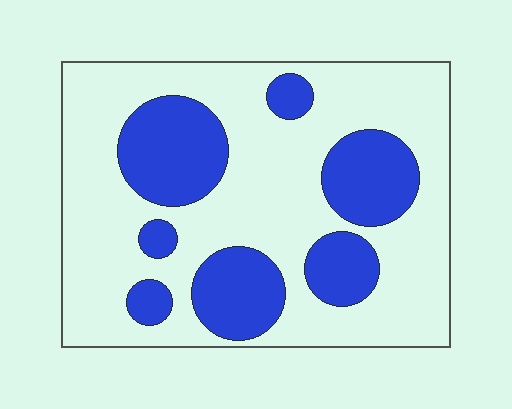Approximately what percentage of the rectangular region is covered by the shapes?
Approximately 30%.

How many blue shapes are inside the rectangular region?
7.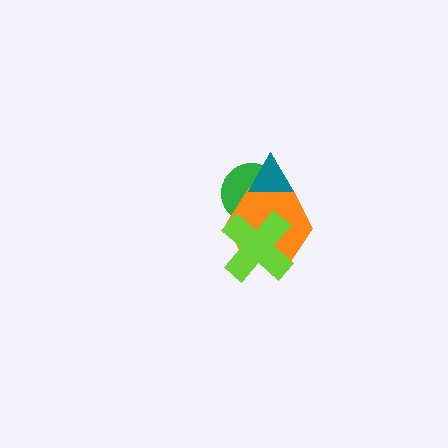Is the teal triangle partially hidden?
No, no other shape covers it.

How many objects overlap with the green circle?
3 objects overlap with the green circle.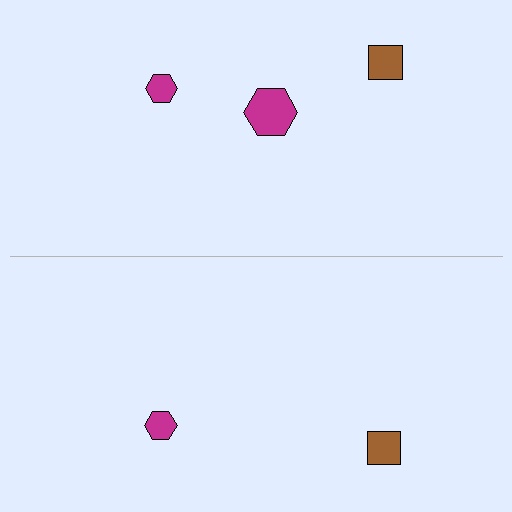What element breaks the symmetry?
A magenta hexagon is missing from the bottom side.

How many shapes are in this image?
There are 5 shapes in this image.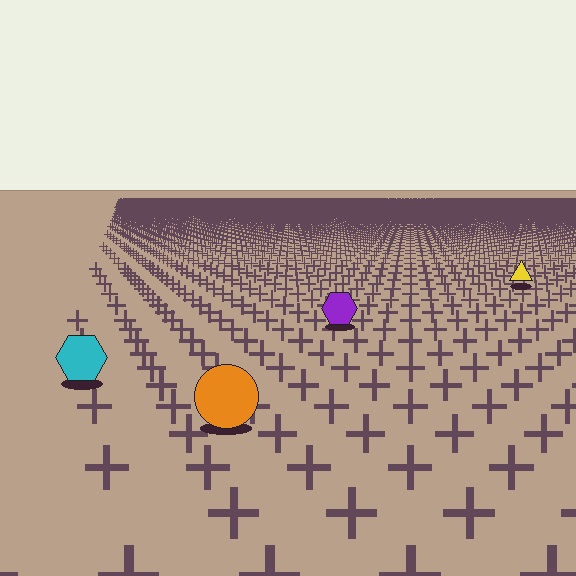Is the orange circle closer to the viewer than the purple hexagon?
Yes. The orange circle is closer — you can tell from the texture gradient: the ground texture is coarser near it.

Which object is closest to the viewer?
The orange circle is closest. The texture marks near it are larger and more spread out.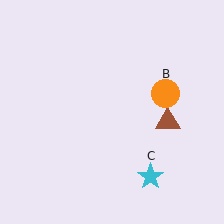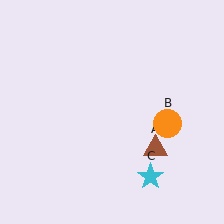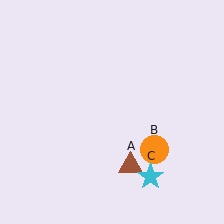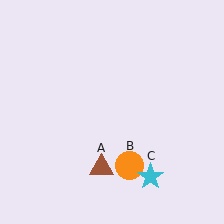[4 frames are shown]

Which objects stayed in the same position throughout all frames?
Cyan star (object C) remained stationary.